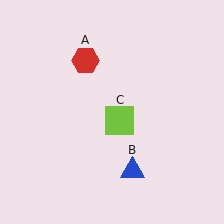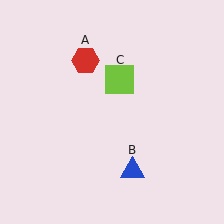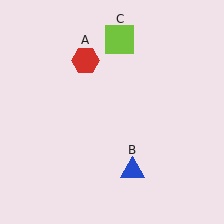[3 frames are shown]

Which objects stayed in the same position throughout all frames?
Red hexagon (object A) and blue triangle (object B) remained stationary.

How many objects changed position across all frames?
1 object changed position: lime square (object C).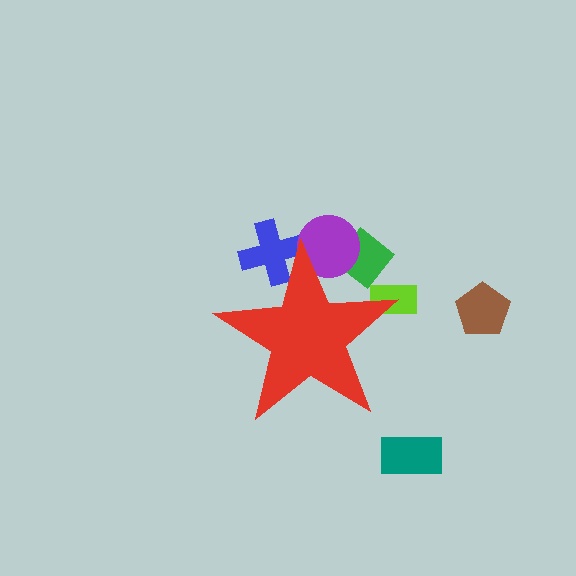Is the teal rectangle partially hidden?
No, the teal rectangle is fully visible.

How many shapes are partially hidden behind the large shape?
4 shapes are partially hidden.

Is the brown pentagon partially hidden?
No, the brown pentagon is fully visible.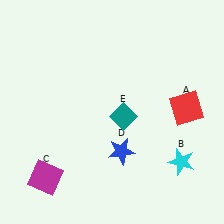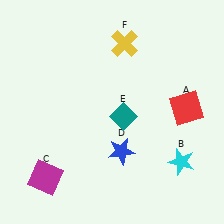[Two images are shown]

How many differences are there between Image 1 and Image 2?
There is 1 difference between the two images.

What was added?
A yellow cross (F) was added in Image 2.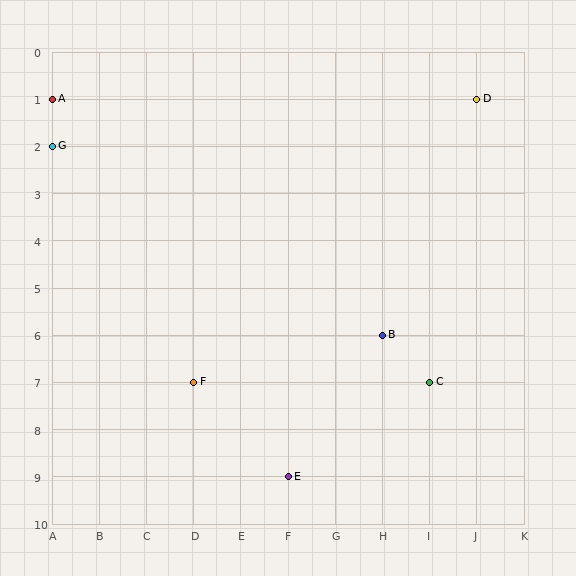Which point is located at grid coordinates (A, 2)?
Point G is at (A, 2).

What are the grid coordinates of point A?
Point A is at grid coordinates (A, 1).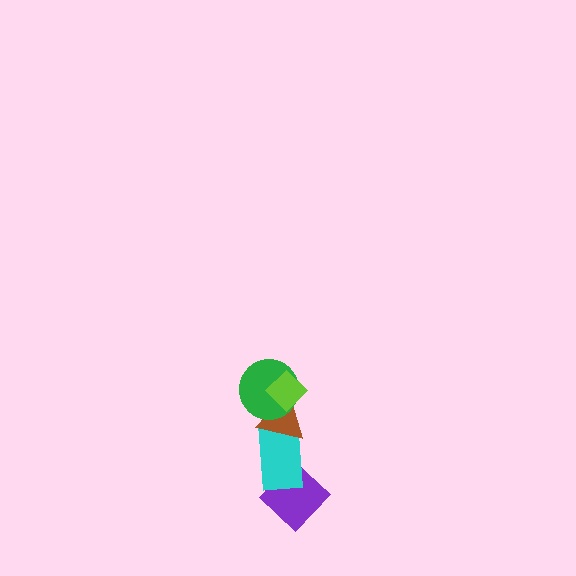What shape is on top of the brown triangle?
The green circle is on top of the brown triangle.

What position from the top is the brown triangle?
The brown triangle is 3rd from the top.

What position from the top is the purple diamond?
The purple diamond is 5th from the top.